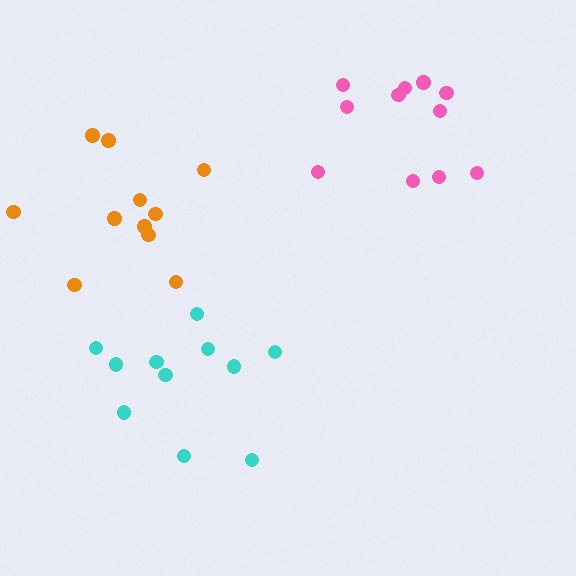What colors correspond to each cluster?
The clusters are colored: pink, cyan, orange.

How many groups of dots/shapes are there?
There are 3 groups.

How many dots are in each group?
Group 1: 11 dots, Group 2: 11 dots, Group 3: 11 dots (33 total).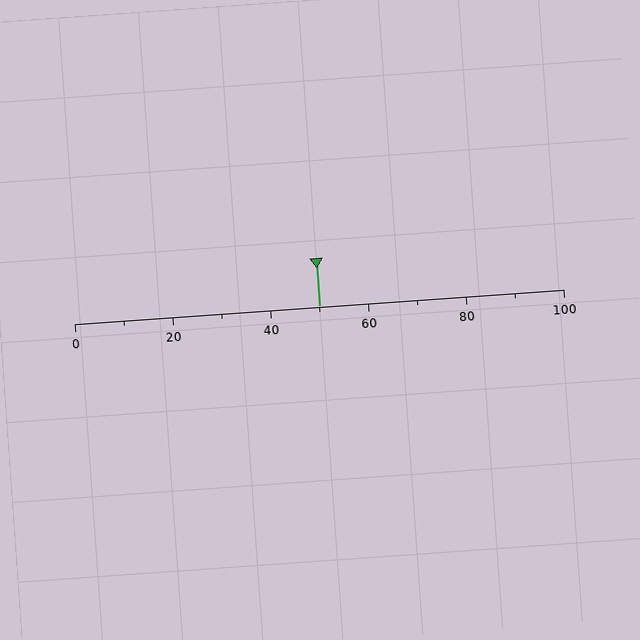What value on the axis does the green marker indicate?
The marker indicates approximately 50.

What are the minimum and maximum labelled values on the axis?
The axis runs from 0 to 100.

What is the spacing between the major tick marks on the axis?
The major ticks are spaced 20 apart.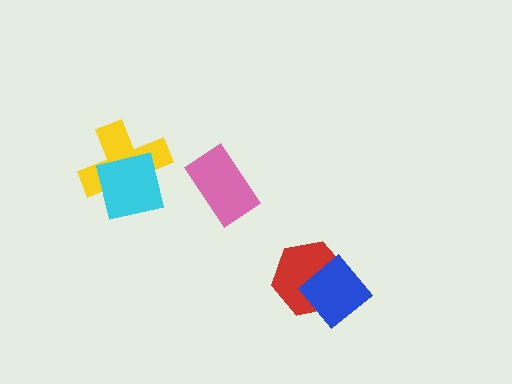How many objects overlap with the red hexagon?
1 object overlaps with the red hexagon.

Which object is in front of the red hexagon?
The blue diamond is in front of the red hexagon.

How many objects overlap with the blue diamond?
1 object overlaps with the blue diamond.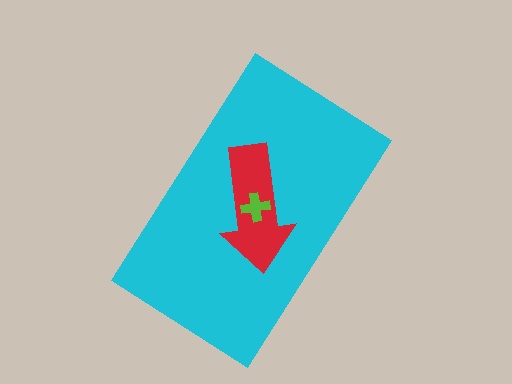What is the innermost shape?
The lime cross.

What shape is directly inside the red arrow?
The lime cross.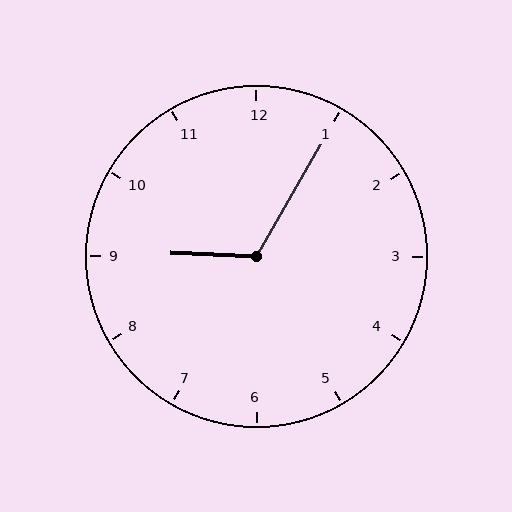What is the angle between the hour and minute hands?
Approximately 118 degrees.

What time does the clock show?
9:05.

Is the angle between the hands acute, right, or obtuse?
It is obtuse.